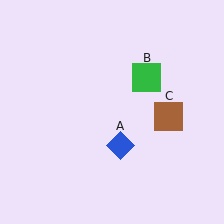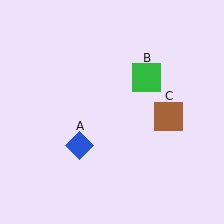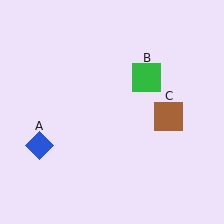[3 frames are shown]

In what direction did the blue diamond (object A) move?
The blue diamond (object A) moved left.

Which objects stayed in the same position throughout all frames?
Green square (object B) and brown square (object C) remained stationary.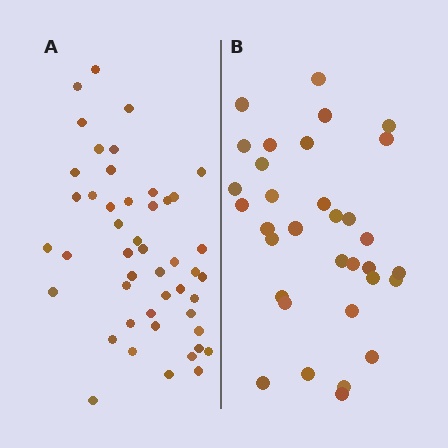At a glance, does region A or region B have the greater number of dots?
Region A (the left region) has more dots.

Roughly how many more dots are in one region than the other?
Region A has approximately 15 more dots than region B.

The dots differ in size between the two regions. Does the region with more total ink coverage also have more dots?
No. Region B has more total ink coverage because its dots are larger, but region A actually contains more individual dots. Total area can be misleading — the number of items is what matters here.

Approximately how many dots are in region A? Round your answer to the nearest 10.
About 50 dots. (The exact count is 47, which rounds to 50.)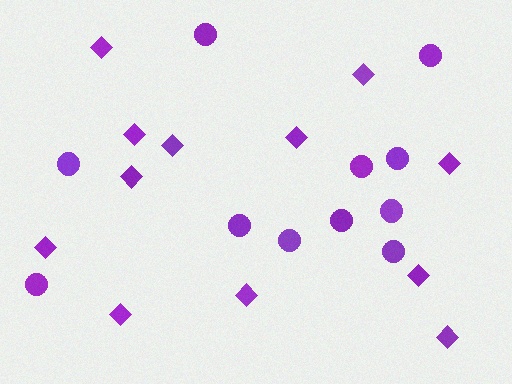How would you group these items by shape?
There are 2 groups: one group of circles (11) and one group of diamonds (12).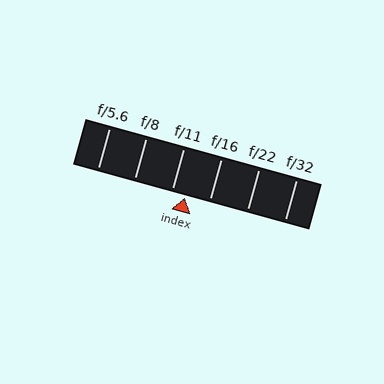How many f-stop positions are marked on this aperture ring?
There are 6 f-stop positions marked.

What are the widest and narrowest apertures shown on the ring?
The widest aperture shown is f/5.6 and the narrowest is f/32.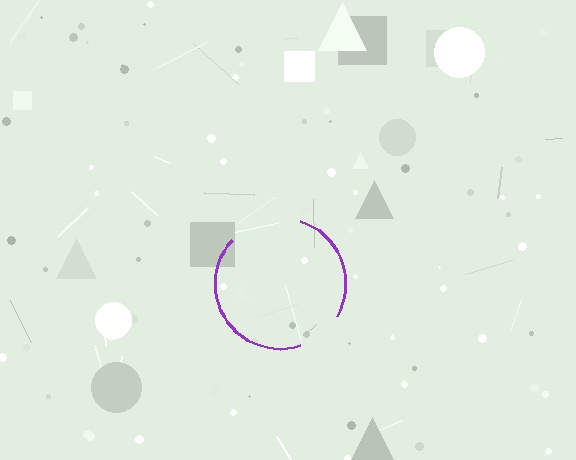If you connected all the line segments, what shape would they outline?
They would outline a circle.